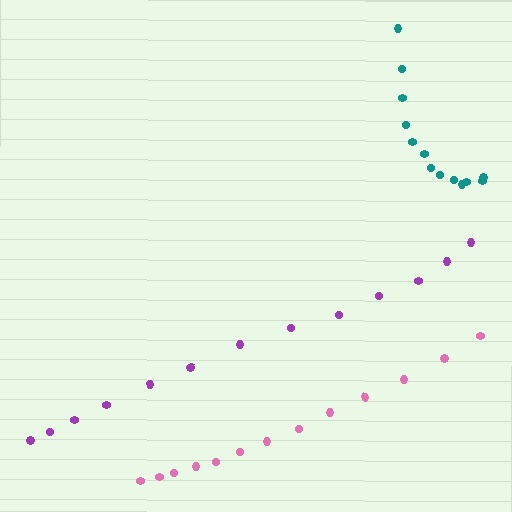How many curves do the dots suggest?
There are 3 distinct paths.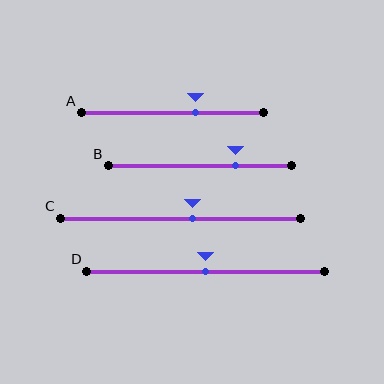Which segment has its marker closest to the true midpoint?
Segment D has its marker closest to the true midpoint.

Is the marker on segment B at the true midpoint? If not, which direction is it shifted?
No, the marker on segment B is shifted to the right by about 19% of the segment length.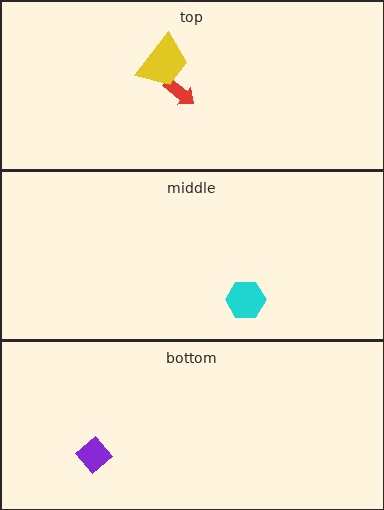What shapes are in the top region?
The red arrow, the yellow trapezoid.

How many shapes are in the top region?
2.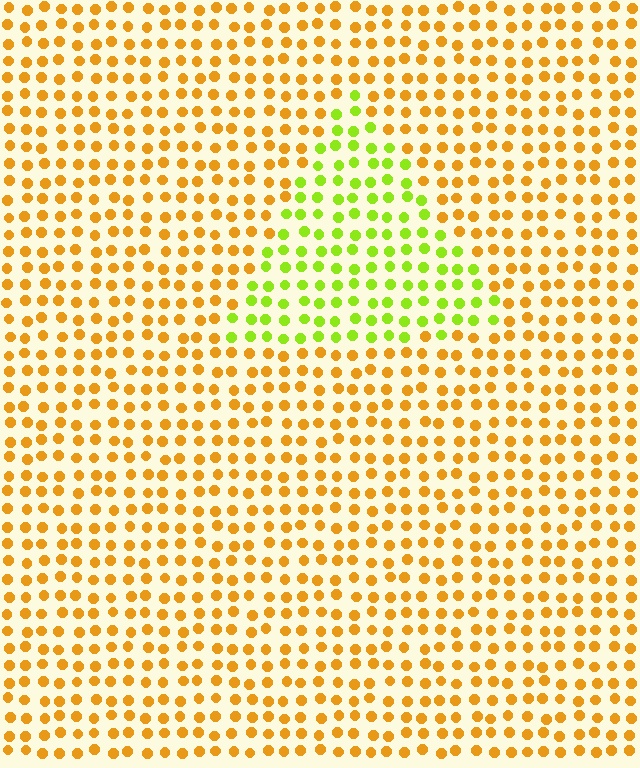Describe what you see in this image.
The image is filled with small orange elements in a uniform arrangement. A triangle-shaped region is visible where the elements are tinted to a slightly different hue, forming a subtle color boundary.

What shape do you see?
I see a triangle.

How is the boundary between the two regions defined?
The boundary is defined purely by a slight shift in hue (about 49 degrees). Spacing, size, and orientation are identical on both sides.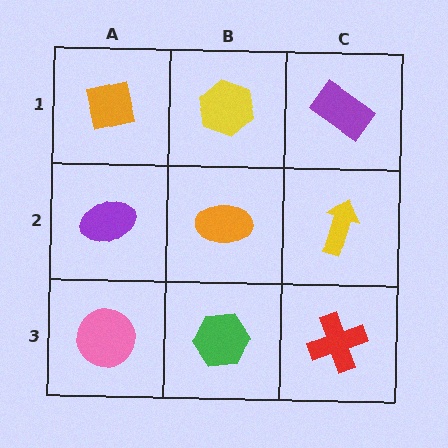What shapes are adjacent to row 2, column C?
A purple rectangle (row 1, column C), a red cross (row 3, column C), an orange ellipse (row 2, column B).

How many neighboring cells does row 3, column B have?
3.